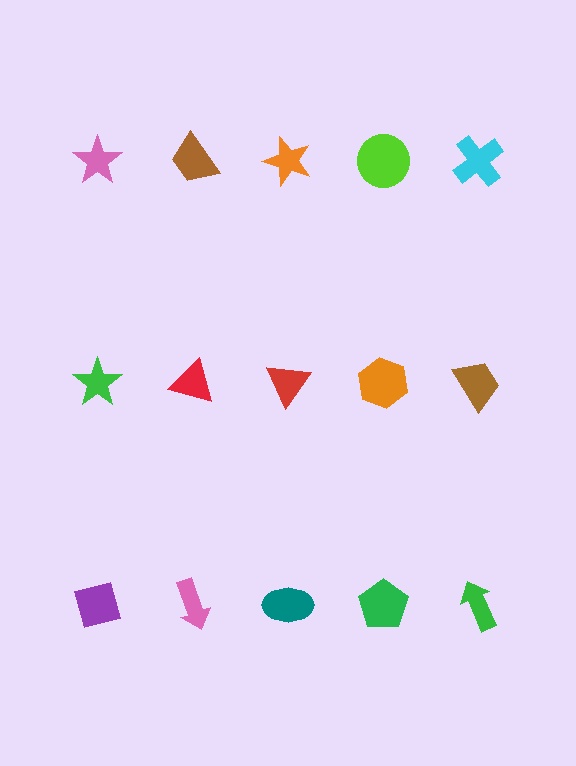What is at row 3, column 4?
A green pentagon.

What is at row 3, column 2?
A pink arrow.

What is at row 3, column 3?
A teal ellipse.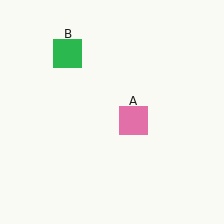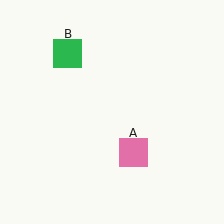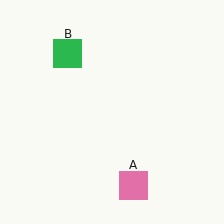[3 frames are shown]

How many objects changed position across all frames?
1 object changed position: pink square (object A).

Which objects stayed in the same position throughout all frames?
Green square (object B) remained stationary.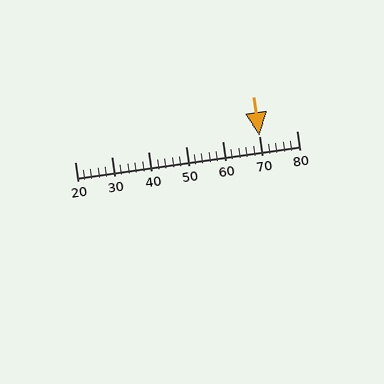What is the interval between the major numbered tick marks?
The major tick marks are spaced 10 units apart.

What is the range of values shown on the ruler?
The ruler shows values from 20 to 80.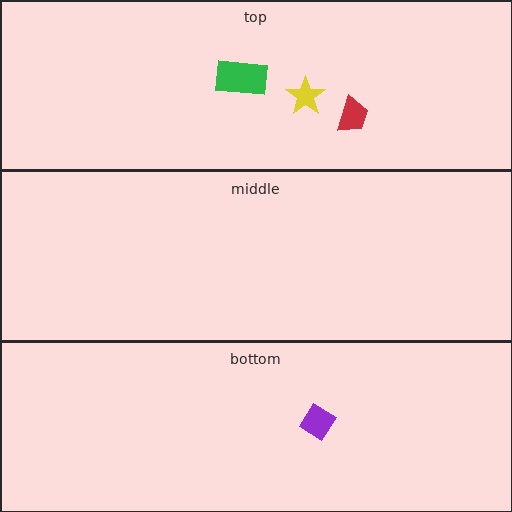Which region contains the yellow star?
The top region.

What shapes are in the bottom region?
The purple diamond.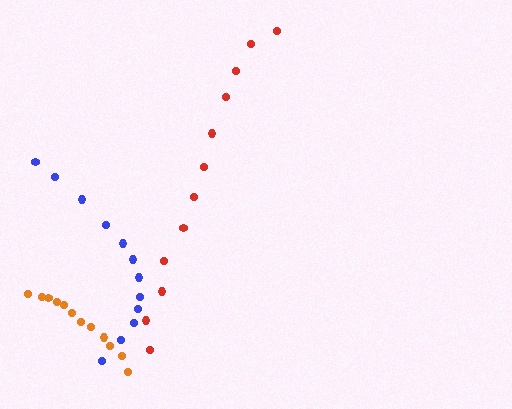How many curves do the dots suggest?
There are 3 distinct paths.